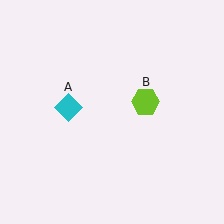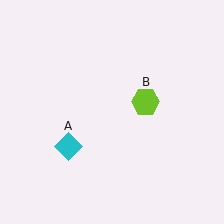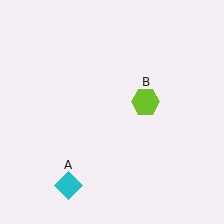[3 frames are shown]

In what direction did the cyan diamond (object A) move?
The cyan diamond (object A) moved down.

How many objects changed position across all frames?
1 object changed position: cyan diamond (object A).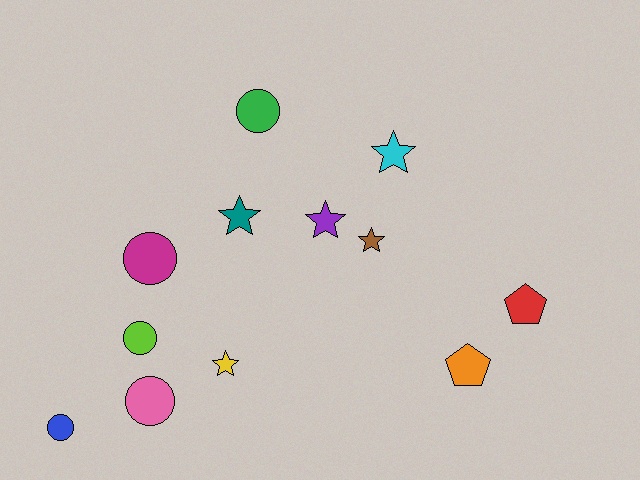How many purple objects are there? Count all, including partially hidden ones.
There is 1 purple object.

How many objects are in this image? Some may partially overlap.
There are 12 objects.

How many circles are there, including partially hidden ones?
There are 5 circles.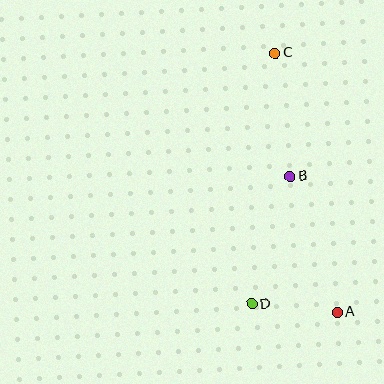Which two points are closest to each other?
Points A and D are closest to each other.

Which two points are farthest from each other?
Points A and C are farthest from each other.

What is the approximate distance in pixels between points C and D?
The distance between C and D is approximately 252 pixels.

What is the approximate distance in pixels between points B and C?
The distance between B and C is approximately 125 pixels.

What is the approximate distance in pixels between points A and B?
The distance between A and B is approximately 144 pixels.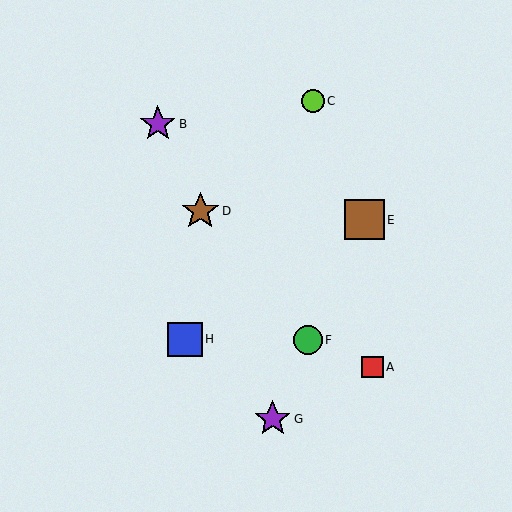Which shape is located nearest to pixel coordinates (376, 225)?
The brown square (labeled E) at (364, 220) is nearest to that location.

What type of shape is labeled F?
Shape F is a green circle.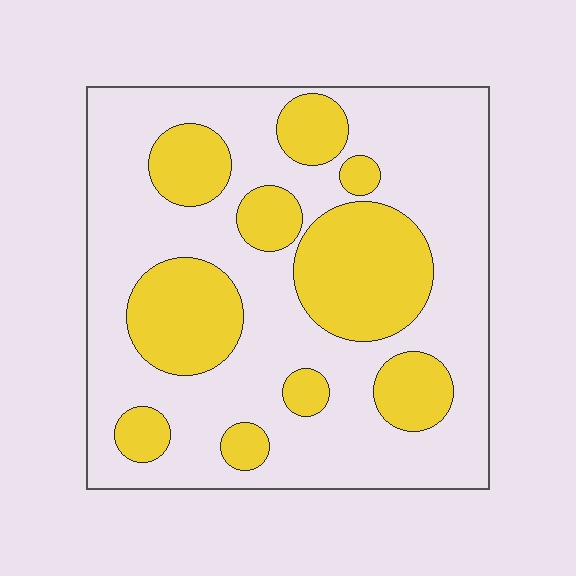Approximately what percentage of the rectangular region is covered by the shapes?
Approximately 30%.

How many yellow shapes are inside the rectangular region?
10.